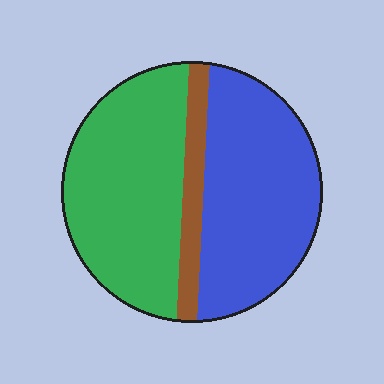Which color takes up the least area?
Brown, at roughly 10%.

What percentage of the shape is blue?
Blue covers 44% of the shape.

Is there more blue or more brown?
Blue.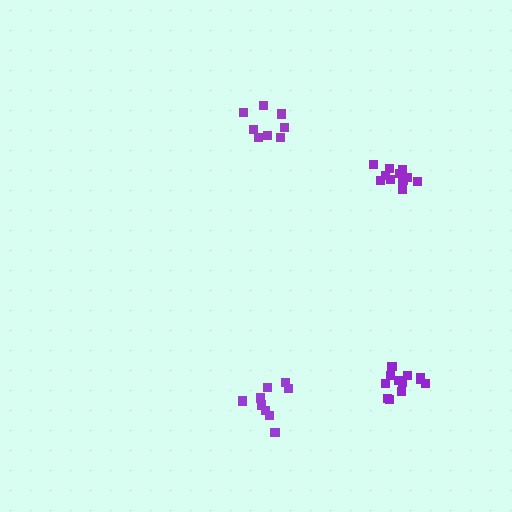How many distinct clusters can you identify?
There are 4 distinct clusters.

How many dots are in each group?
Group 1: 12 dots, Group 2: 12 dots, Group 3: 8 dots, Group 4: 9 dots (41 total).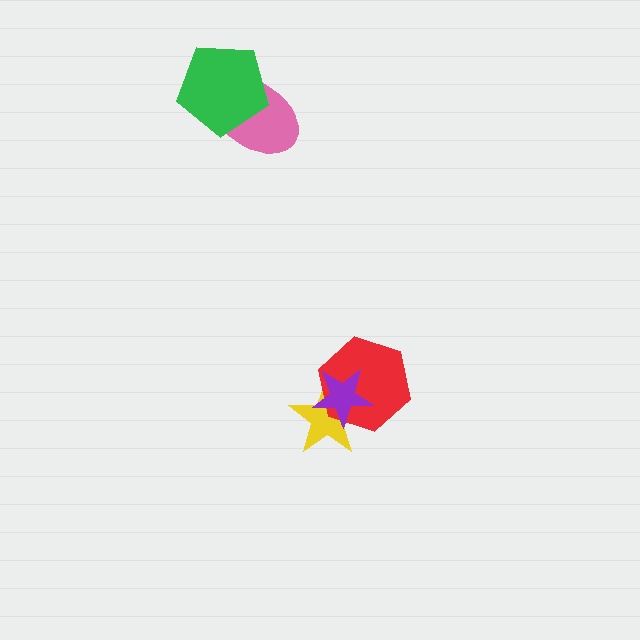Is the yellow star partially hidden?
Yes, it is partially covered by another shape.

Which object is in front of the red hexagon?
The purple star is in front of the red hexagon.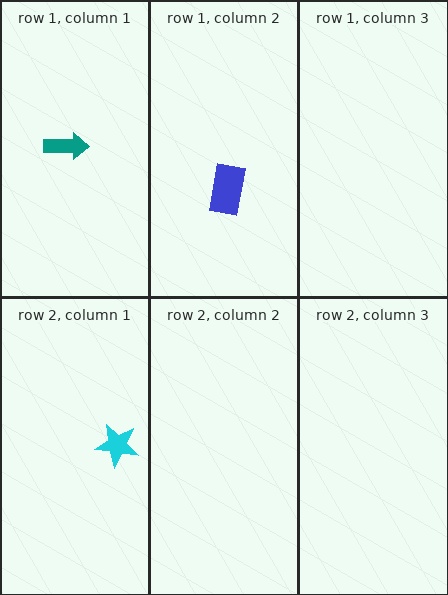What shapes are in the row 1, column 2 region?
The blue rectangle.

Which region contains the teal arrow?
The row 1, column 1 region.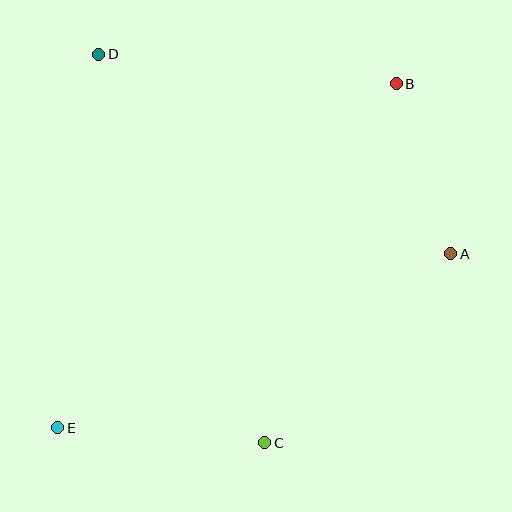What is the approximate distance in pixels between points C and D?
The distance between C and D is approximately 422 pixels.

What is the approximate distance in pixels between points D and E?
The distance between D and E is approximately 376 pixels.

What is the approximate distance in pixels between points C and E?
The distance between C and E is approximately 208 pixels.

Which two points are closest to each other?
Points A and B are closest to each other.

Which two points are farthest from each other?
Points B and E are farthest from each other.